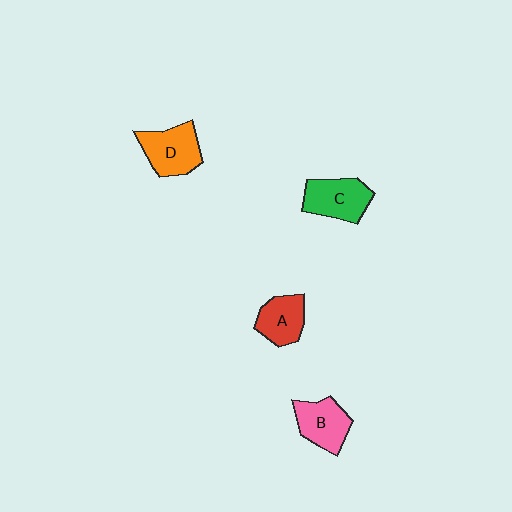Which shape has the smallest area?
Shape A (red).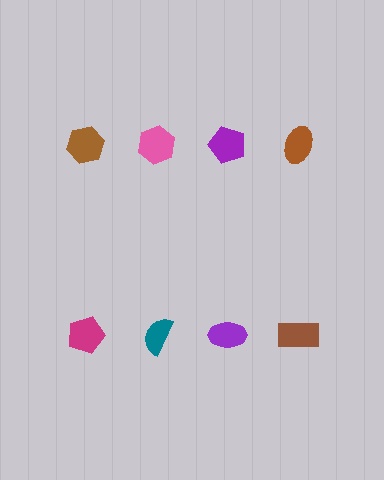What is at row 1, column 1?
A brown hexagon.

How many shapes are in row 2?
4 shapes.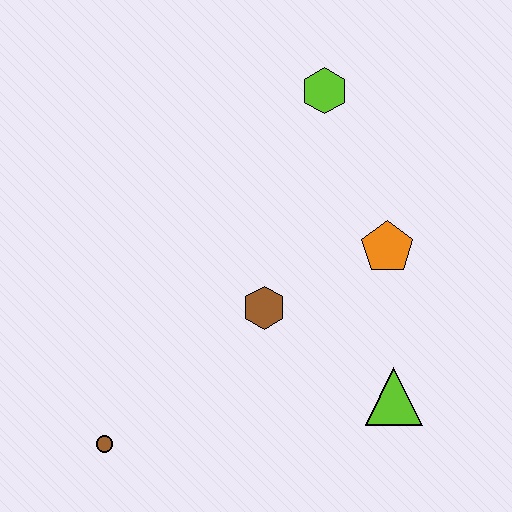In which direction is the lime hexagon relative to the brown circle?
The lime hexagon is above the brown circle.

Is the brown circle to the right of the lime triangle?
No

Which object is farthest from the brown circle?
The lime hexagon is farthest from the brown circle.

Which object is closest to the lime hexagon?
The orange pentagon is closest to the lime hexagon.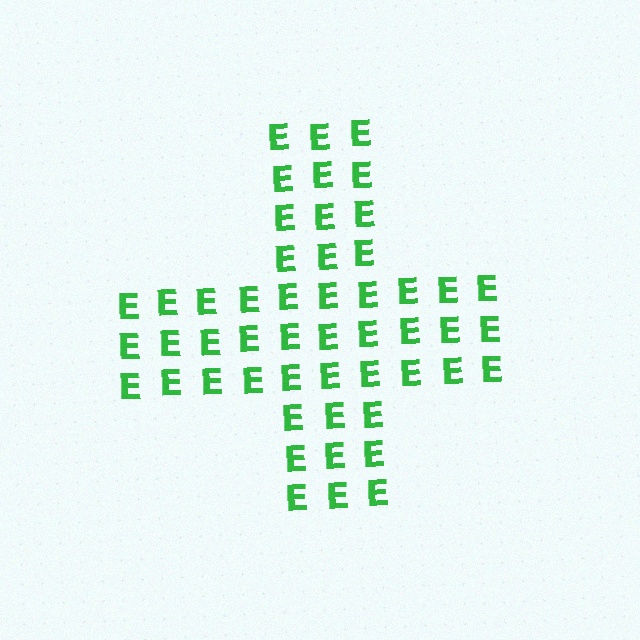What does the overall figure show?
The overall figure shows a cross.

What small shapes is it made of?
It is made of small letter E's.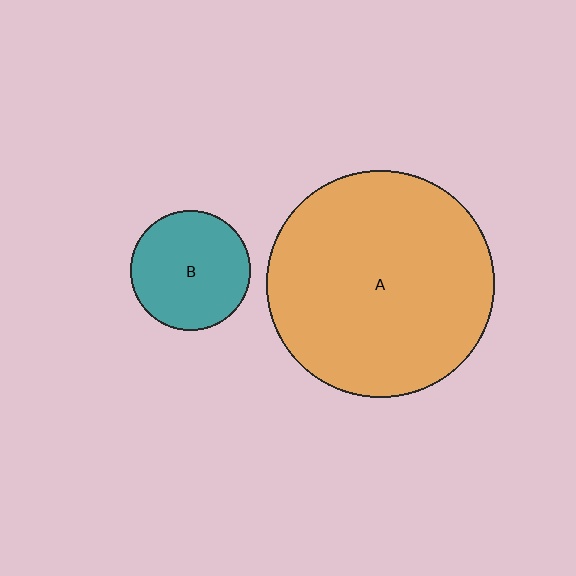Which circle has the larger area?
Circle A (orange).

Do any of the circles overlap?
No, none of the circles overlap.